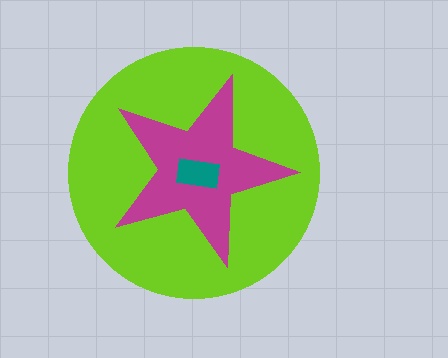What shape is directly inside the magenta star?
The teal rectangle.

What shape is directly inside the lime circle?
The magenta star.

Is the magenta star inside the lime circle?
Yes.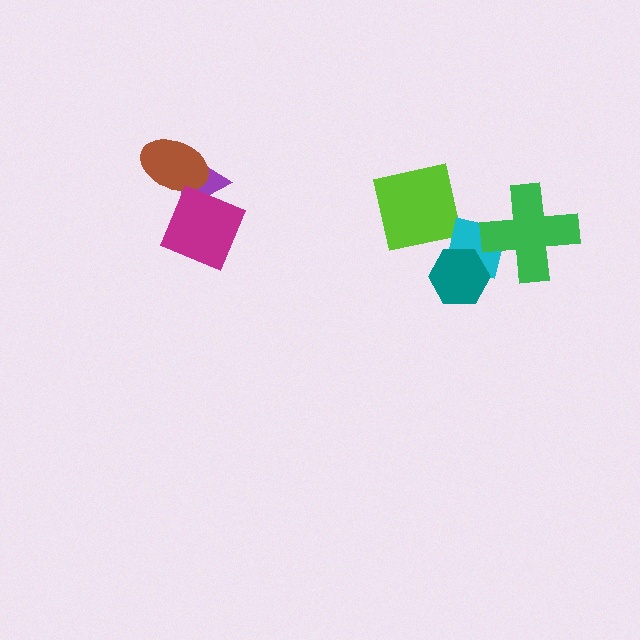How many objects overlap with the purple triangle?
2 objects overlap with the purple triangle.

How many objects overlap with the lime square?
0 objects overlap with the lime square.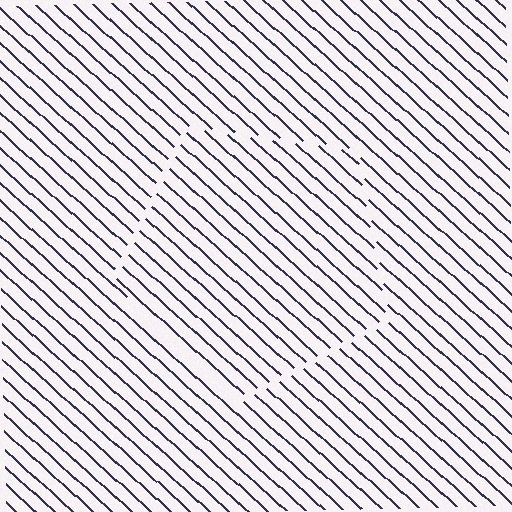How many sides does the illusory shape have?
5 sides — the line-ends trace a pentagon.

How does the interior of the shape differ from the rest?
The interior of the shape contains the same grating, shifted by half a period — the contour is defined by the phase discontinuity where line-ends from the inner and outer gratings abut.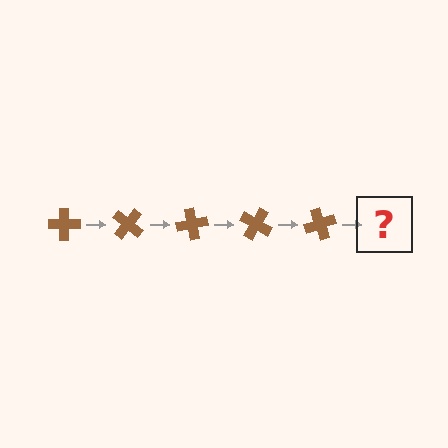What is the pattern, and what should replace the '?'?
The pattern is that the cross rotates 40 degrees each step. The '?' should be a brown cross rotated 200 degrees.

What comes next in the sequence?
The next element should be a brown cross rotated 200 degrees.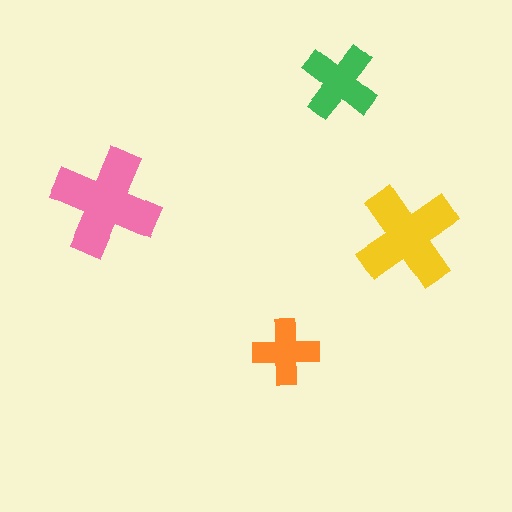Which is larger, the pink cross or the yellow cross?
The pink one.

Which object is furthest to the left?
The pink cross is leftmost.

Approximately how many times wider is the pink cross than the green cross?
About 1.5 times wider.